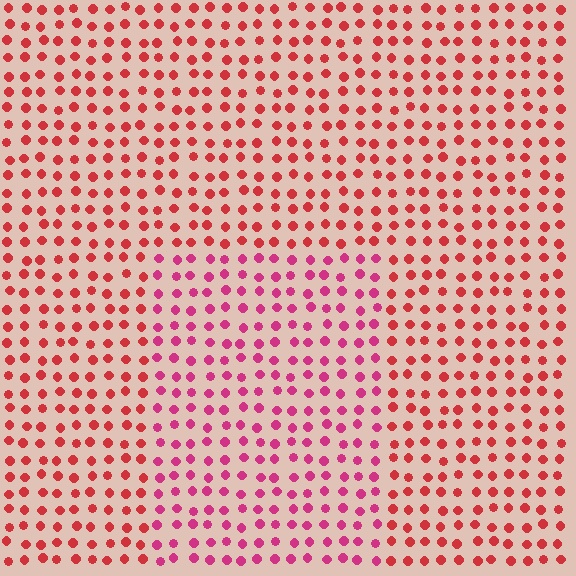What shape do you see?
I see a rectangle.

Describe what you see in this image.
The image is filled with small red elements in a uniform arrangement. A rectangle-shaped region is visible where the elements are tinted to a slightly different hue, forming a subtle color boundary.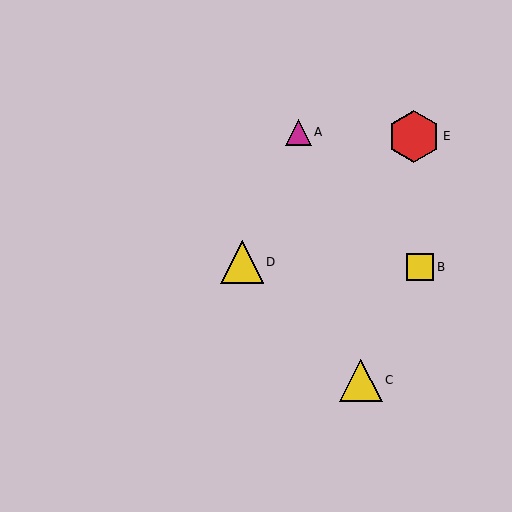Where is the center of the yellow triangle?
The center of the yellow triangle is at (361, 380).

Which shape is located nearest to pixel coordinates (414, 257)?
The yellow square (labeled B) at (420, 267) is nearest to that location.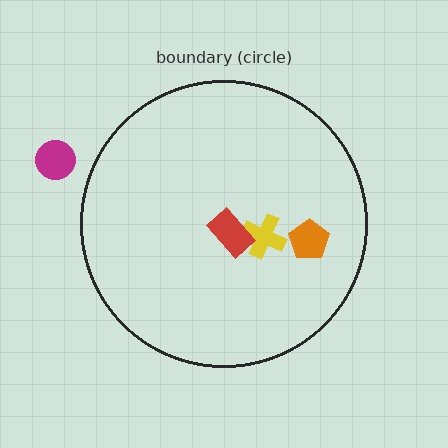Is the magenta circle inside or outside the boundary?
Outside.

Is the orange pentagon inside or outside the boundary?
Inside.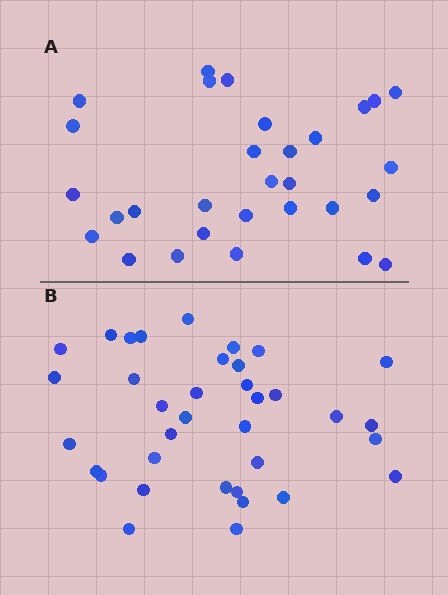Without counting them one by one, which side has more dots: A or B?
Region B (the bottom region) has more dots.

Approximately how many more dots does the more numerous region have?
Region B has about 6 more dots than region A.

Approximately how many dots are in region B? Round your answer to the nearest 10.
About 40 dots. (The exact count is 36, which rounds to 40.)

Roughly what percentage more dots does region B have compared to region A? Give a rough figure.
About 20% more.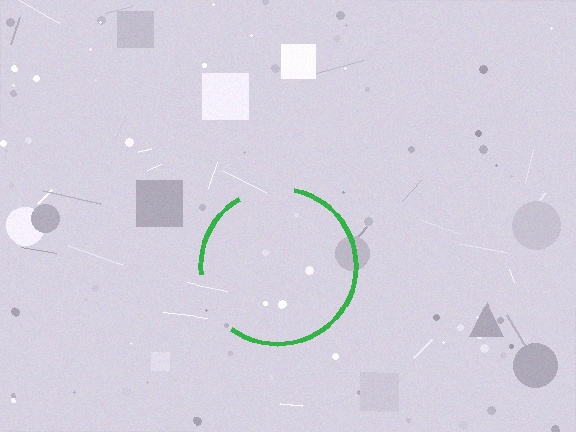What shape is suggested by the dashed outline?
The dashed outline suggests a circle.